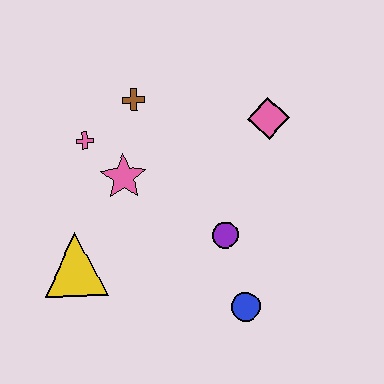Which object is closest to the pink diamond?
The purple circle is closest to the pink diamond.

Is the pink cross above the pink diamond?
No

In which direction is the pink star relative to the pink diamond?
The pink star is to the left of the pink diamond.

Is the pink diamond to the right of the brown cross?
Yes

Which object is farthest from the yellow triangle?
The pink diamond is farthest from the yellow triangle.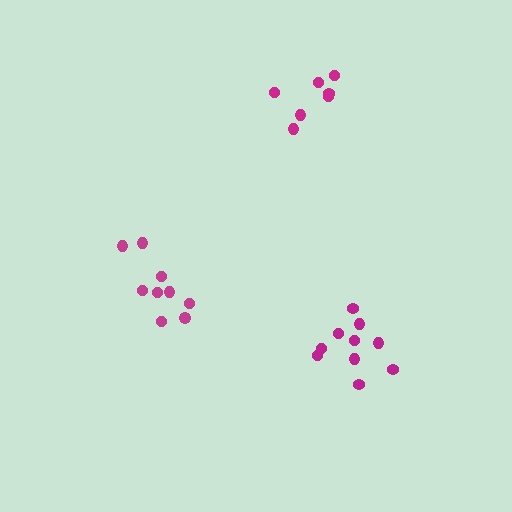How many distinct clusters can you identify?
There are 3 distinct clusters.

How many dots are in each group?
Group 1: 7 dots, Group 2: 10 dots, Group 3: 9 dots (26 total).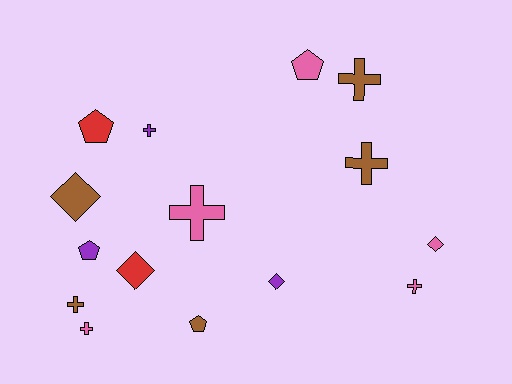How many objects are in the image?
There are 15 objects.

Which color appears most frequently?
Brown, with 5 objects.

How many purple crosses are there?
There is 1 purple cross.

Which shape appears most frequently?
Cross, with 7 objects.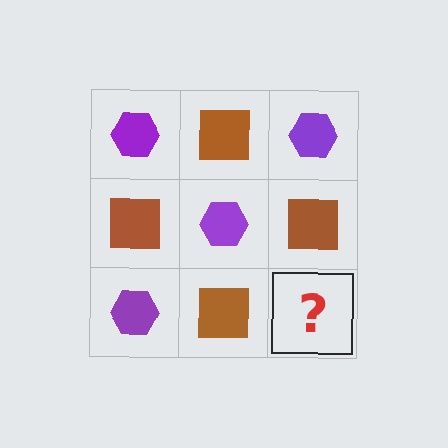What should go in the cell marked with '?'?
The missing cell should contain a purple hexagon.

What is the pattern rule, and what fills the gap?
The rule is that it alternates purple hexagon and brown square in a checkerboard pattern. The gap should be filled with a purple hexagon.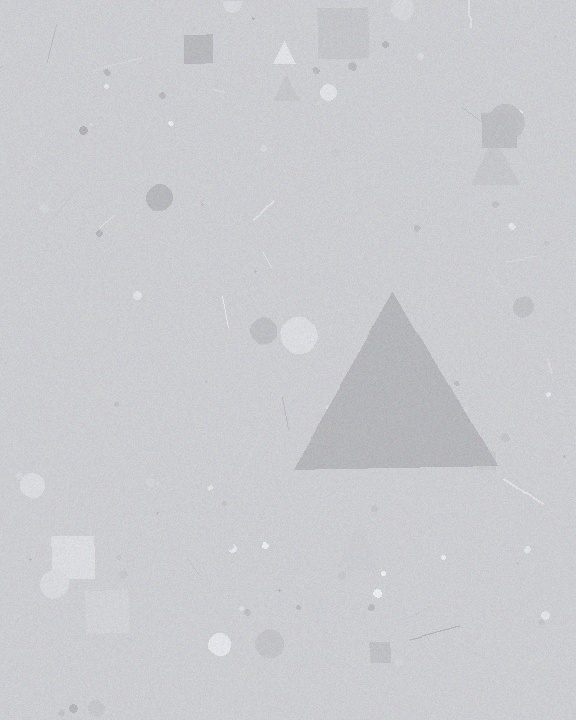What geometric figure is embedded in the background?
A triangle is embedded in the background.